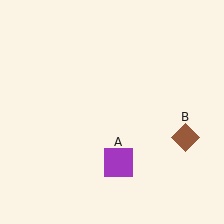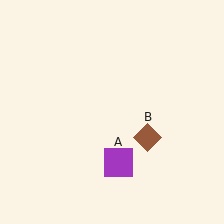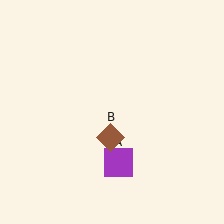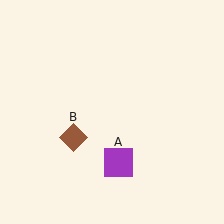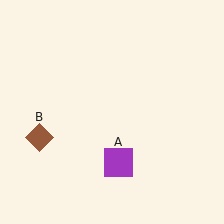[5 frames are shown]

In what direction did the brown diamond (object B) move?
The brown diamond (object B) moved left.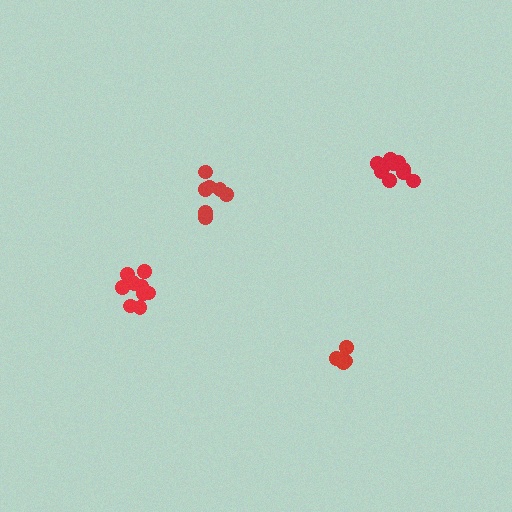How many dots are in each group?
Group 1: 11 dots, Group 2: 10 dots, Group 3: 7 dots, Group 4: 5 dots (33 total).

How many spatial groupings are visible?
There are 4 spatial groupings.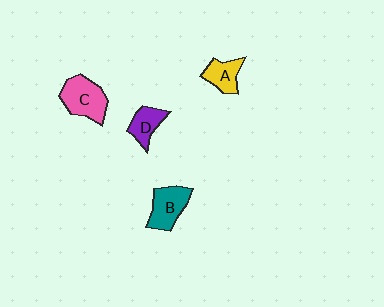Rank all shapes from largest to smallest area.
From largest to smallest: C (pink), B (teal), A (yellow), D (purple).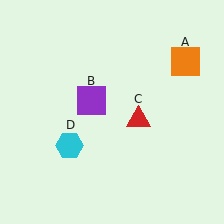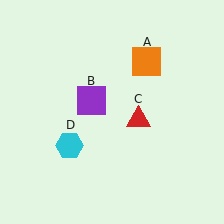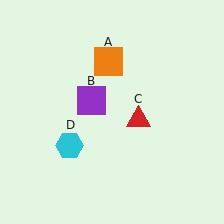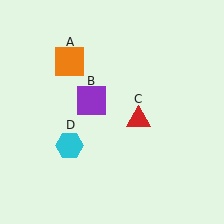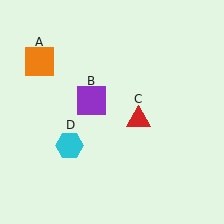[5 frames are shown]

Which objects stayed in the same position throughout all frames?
Purple square (object B) and red triangle (object C) and cyan hexagon (object D) remained stationary.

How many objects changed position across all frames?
1 object changed position: orange square (object A).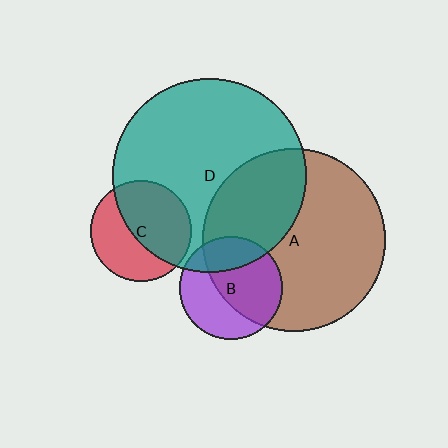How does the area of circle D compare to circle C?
Approximately 3.7 times.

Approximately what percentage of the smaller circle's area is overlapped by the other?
Approximately 35%.